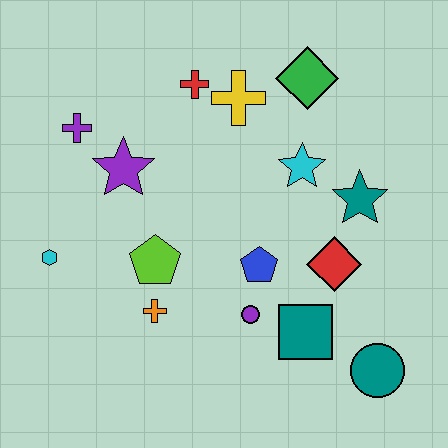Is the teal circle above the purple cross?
No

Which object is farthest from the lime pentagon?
The teal circle is farthest from the lime pentagon.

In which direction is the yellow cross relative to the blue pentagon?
The yellow cross is above the blue pentagon.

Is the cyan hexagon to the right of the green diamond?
No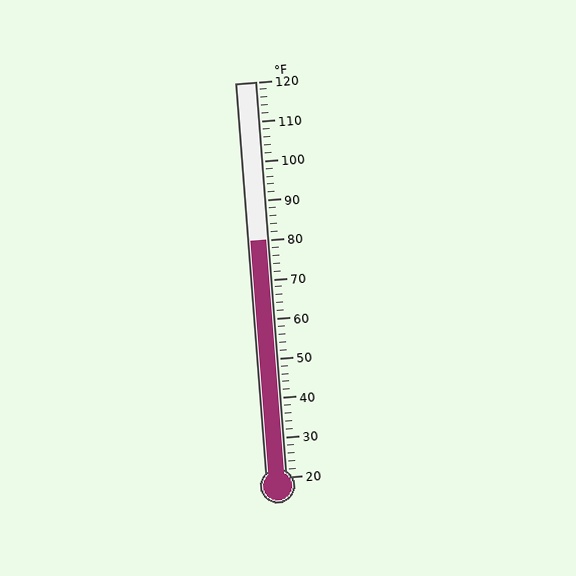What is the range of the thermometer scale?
The thermometer scale ranges from 20°F to 120°F.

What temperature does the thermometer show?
The thermometer shows approximately 80°F.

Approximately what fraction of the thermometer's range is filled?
The thermometer is filled to approximately 60% of its range.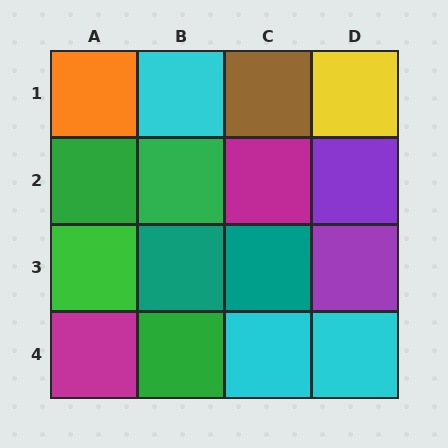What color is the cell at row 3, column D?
Purple.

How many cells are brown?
1 cell is brown.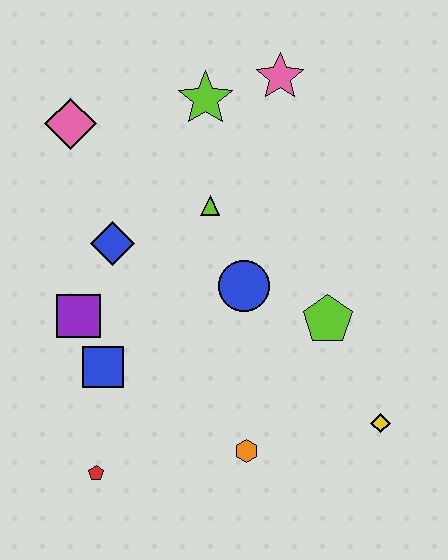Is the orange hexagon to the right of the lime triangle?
Yes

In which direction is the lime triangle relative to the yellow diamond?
The lime triangle is above the yellow diamond.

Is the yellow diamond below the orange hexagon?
No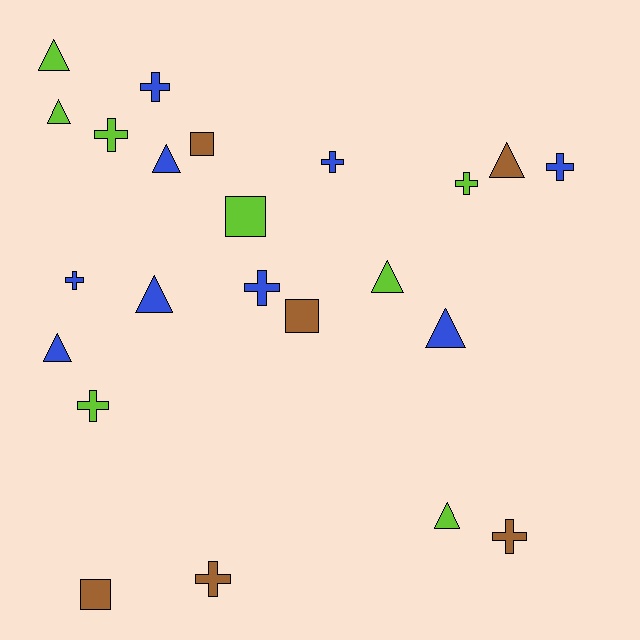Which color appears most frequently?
Blue, with 9 objects.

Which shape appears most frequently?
Cross, with 10 objects.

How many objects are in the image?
There are 23 objects.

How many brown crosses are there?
There are 2 brown crosses.